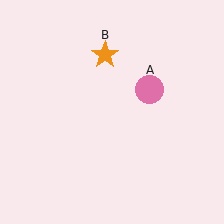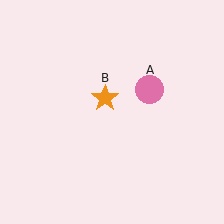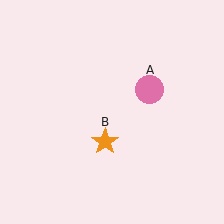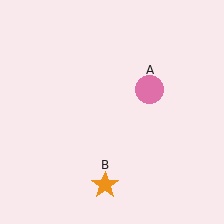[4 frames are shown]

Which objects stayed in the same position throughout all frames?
Pink circle (object A) remained stationary.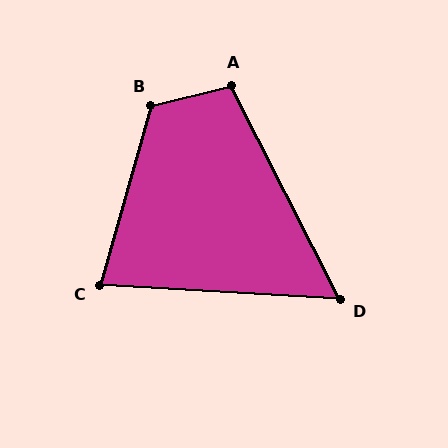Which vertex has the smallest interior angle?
D, at approximately 60 degrees.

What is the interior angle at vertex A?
Approximately 103 degrees (obtuse).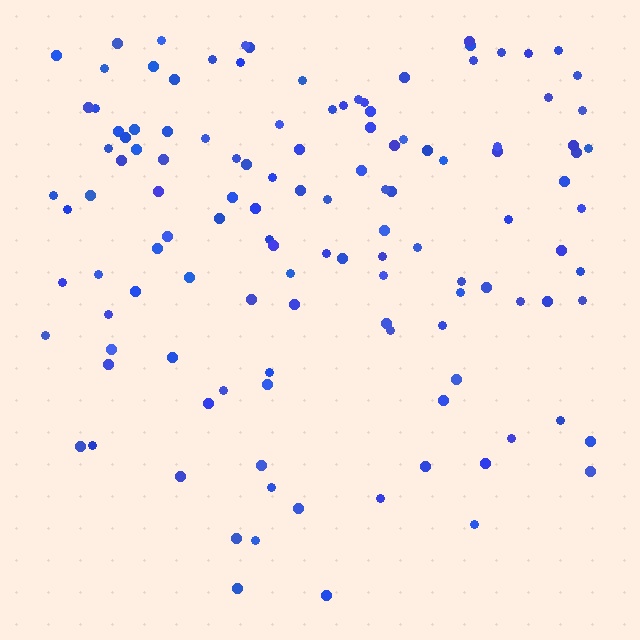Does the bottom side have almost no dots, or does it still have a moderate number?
Still a moderate number, just noticeably fewer than the top.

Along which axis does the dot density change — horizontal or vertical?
Vertical.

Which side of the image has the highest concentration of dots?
The top.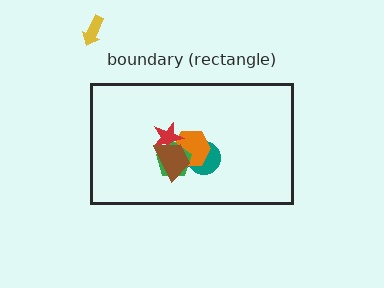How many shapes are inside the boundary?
6 inside, 1 outside.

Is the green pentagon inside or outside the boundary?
Inside.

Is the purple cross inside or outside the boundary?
Inside.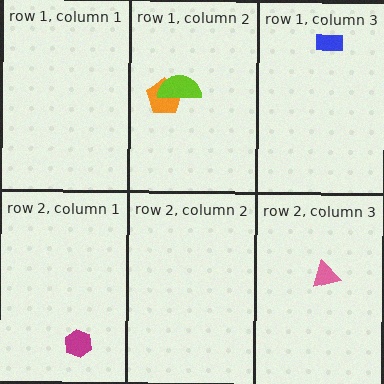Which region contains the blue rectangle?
The row 1, column 3 region.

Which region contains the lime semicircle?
The row 1, column 2 region.